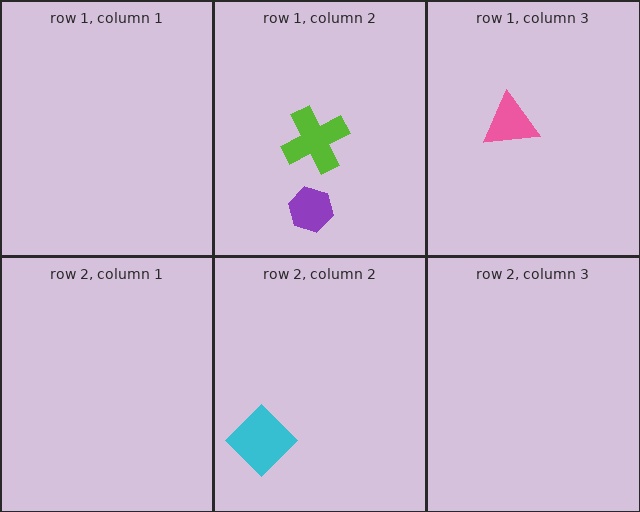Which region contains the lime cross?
The row 1, column 2 region.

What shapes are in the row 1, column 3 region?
The pink triangle.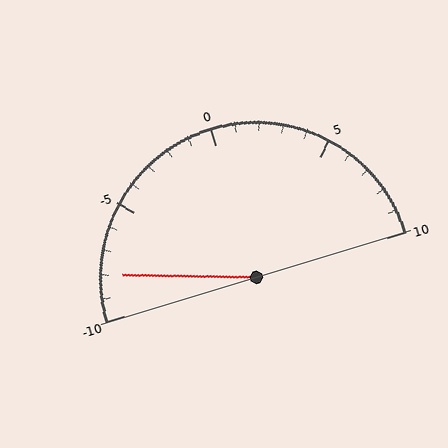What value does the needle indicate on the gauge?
The needle indicates approximately -8.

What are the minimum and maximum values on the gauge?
The gauge ranges from -10 to 10.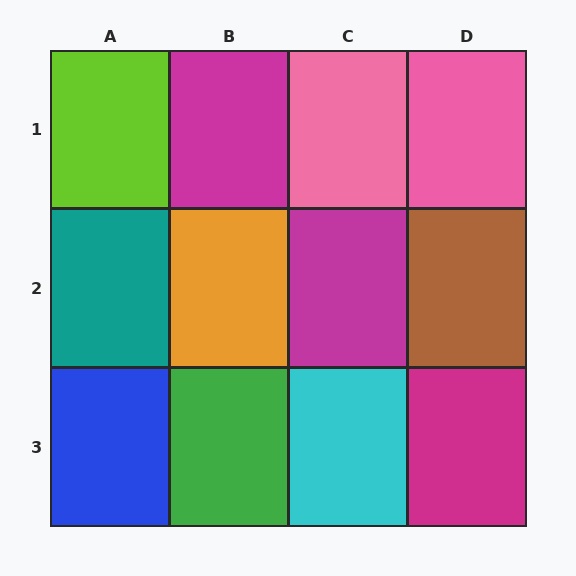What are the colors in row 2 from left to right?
Teal, orange, magenta, brown.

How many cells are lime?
1 cell is lime.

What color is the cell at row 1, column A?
Lime.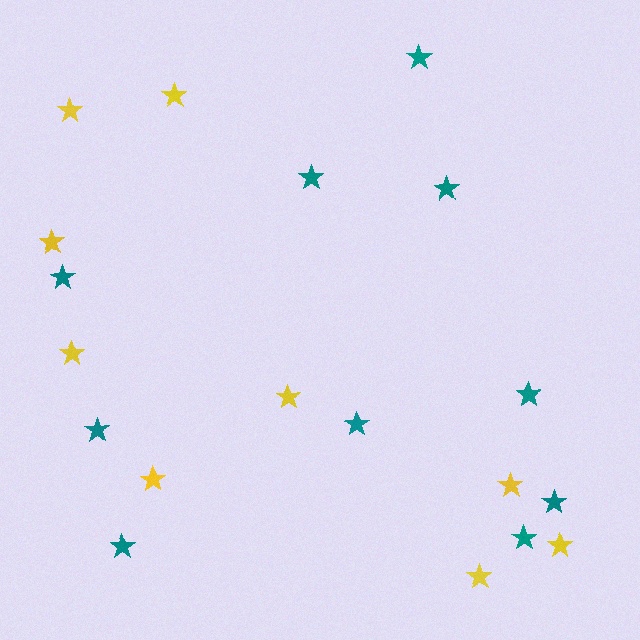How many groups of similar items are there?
There are 2 groups: one group of yellow stars (9) and one group of teal stars (10).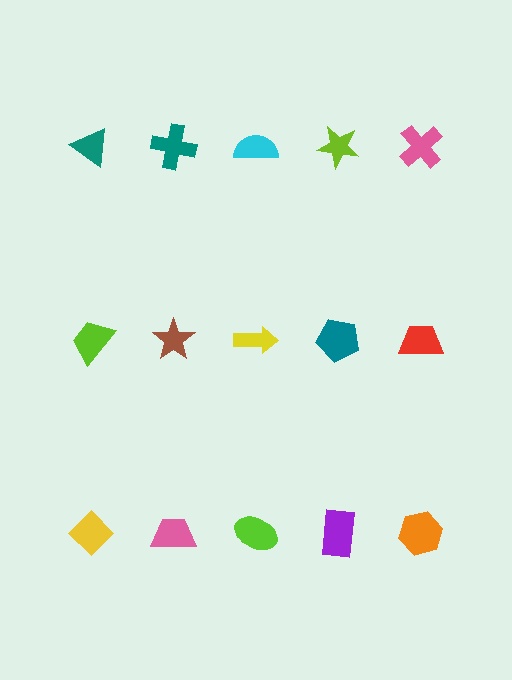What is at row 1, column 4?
A lime star.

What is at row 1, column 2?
A teal cross.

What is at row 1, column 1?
A teal triangle.